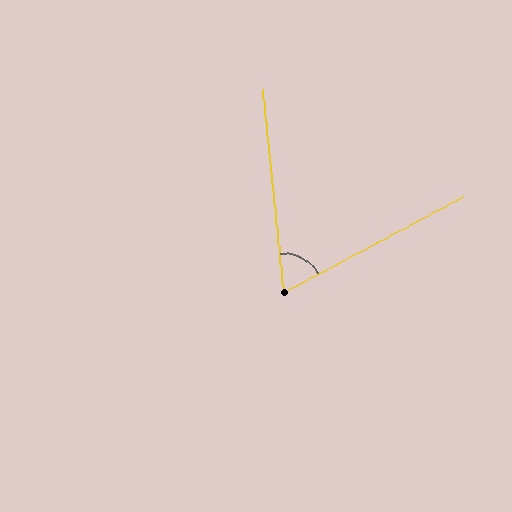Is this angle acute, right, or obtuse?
It is acute.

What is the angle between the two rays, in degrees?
Approximately 68 degrees.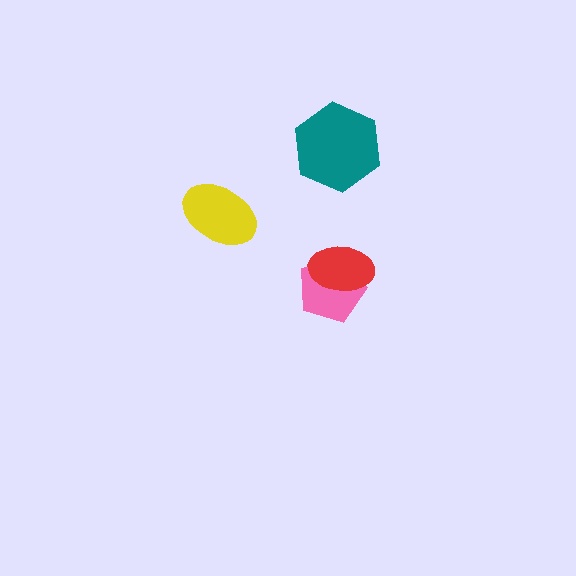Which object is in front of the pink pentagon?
The red ellipse is in front of the pink pentagon.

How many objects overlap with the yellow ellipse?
0 objects overlap with the yellow ellipse.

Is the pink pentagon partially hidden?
Yes, it is partially covered by another shape.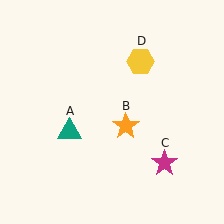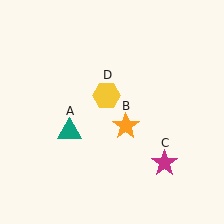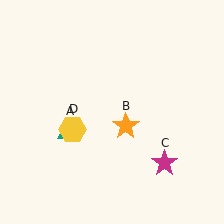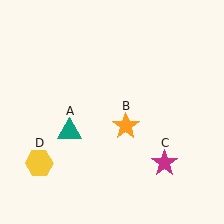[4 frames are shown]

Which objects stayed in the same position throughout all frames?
Teal triangle (object A) and orange star (object B) and magenta star (object C) remained stationary.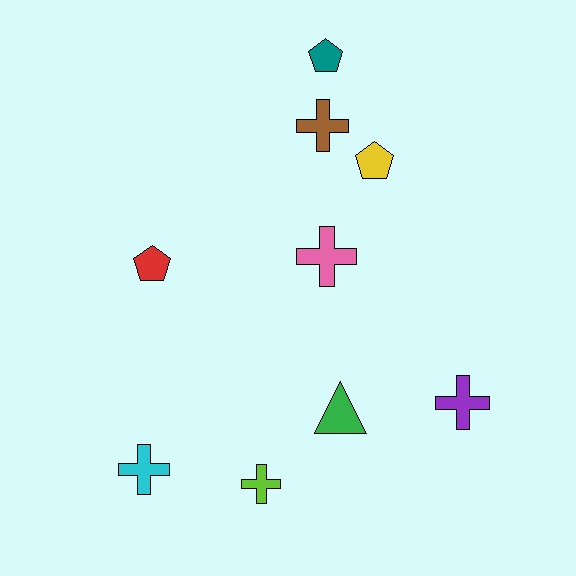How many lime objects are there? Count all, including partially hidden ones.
There is 1 lime object.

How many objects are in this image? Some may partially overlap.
There are 9 objects.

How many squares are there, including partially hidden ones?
There are no squares.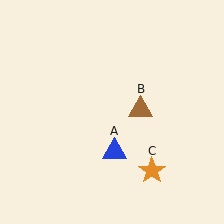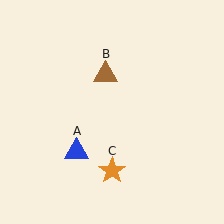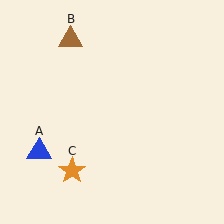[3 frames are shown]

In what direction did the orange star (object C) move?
The orange star (object C) moved left.